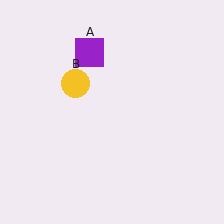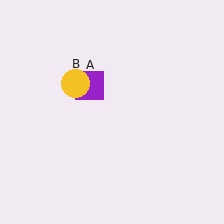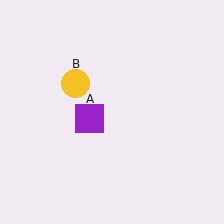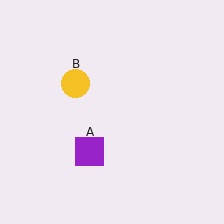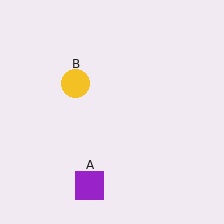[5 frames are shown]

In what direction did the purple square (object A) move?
The purple square (object A) moved down.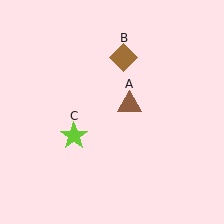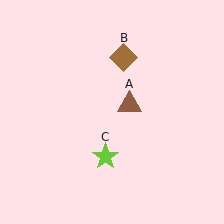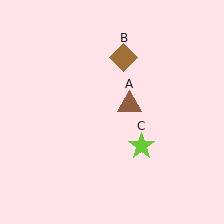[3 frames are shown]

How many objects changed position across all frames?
1 object changed position: lime star (object C).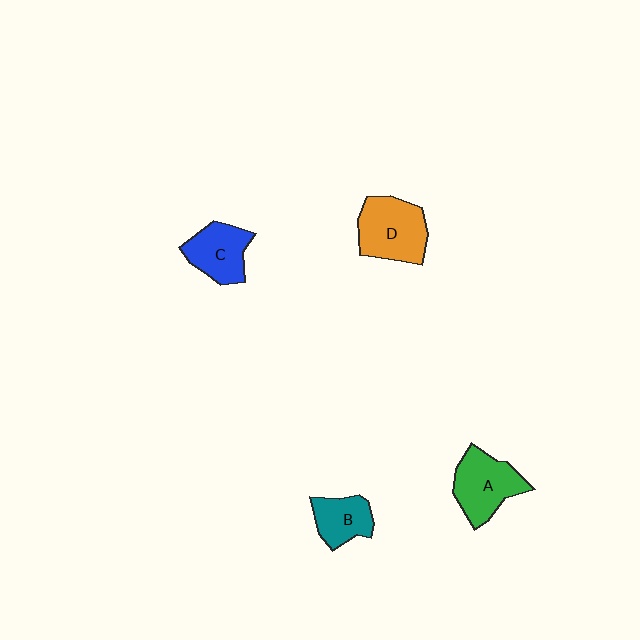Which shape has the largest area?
Shape D (orange).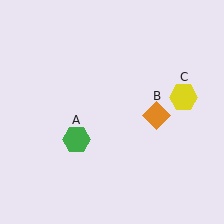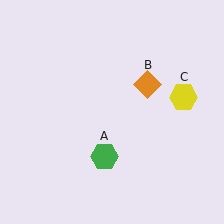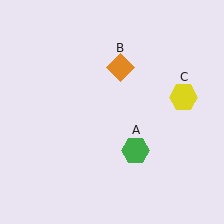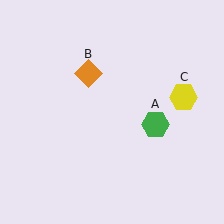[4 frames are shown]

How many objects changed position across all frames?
2 objects changed position: green hexagon (object A), orange diamond (object B).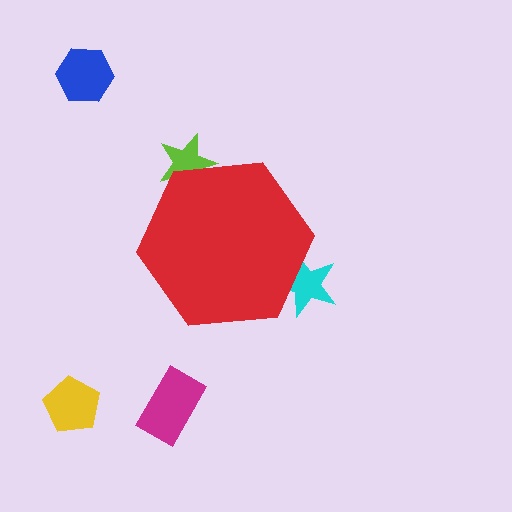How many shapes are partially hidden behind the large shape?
2 shapes are partially hidden.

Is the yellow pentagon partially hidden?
No, the yellow pentagon is fully visible.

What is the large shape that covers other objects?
A red hexagon.